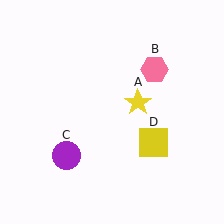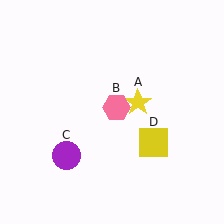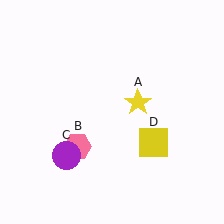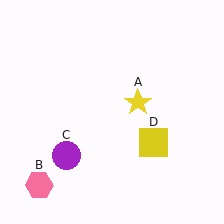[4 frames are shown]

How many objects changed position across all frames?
1 object changed position: pink hexagon (object B).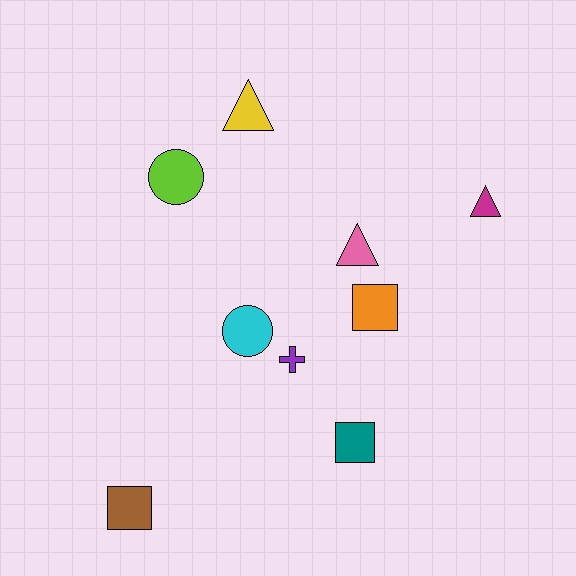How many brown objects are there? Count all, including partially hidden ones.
There is 1 brown object.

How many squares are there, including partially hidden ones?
There are 3 squares.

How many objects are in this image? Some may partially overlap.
There are 9 objects.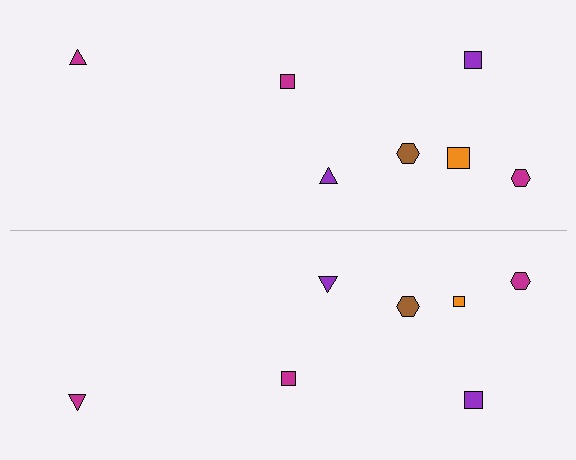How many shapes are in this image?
There are 14 shapes in this image.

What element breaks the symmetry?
The orange square on the bottom side has a different size than its mirror counterpart.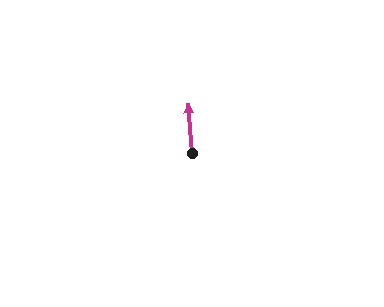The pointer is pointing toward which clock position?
Roughly 12 o'clock.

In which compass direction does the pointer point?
North.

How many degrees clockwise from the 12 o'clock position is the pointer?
Approximately 356 degrees.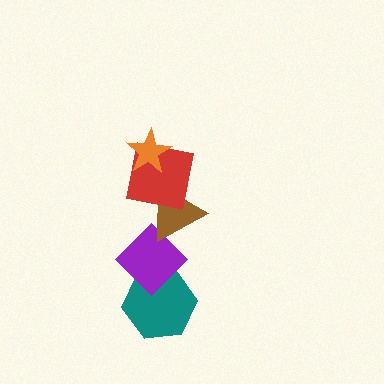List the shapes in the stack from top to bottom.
From top to bottom: the orange star, the red square, the brown triangle, the purple diamond, the teal hexagon.